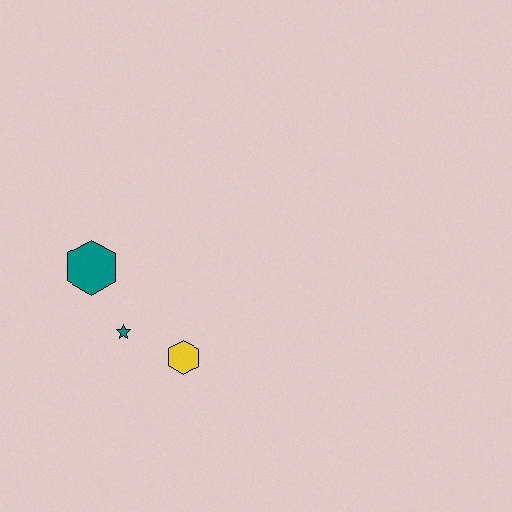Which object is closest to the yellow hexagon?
The teal star is closest to the yellow hexagon.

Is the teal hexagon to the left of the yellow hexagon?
Yes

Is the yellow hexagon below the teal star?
Yes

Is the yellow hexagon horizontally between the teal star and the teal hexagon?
No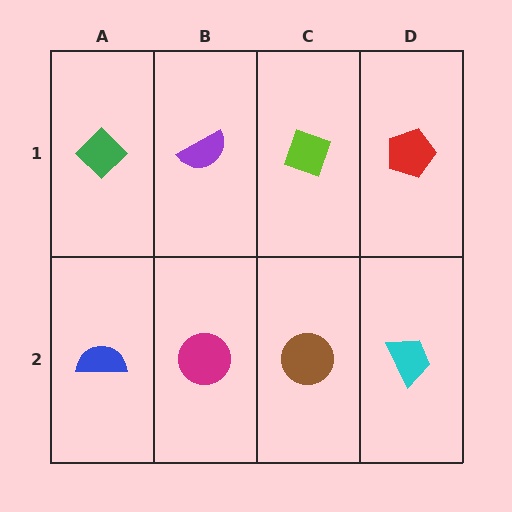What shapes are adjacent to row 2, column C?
A lime diamond (row 1, column C), a magenta circle (row 2, column B), a cyan trapezoid (row 2, column D).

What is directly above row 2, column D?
A red pentagon.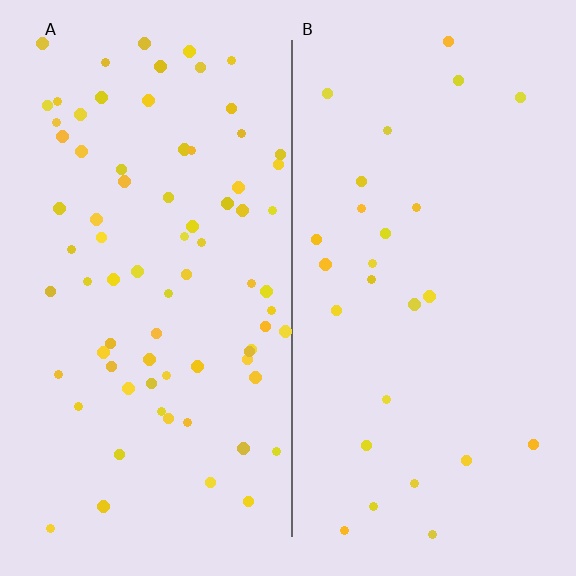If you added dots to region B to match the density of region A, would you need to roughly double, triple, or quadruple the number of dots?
Approximately triple.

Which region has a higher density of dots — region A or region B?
A (the left).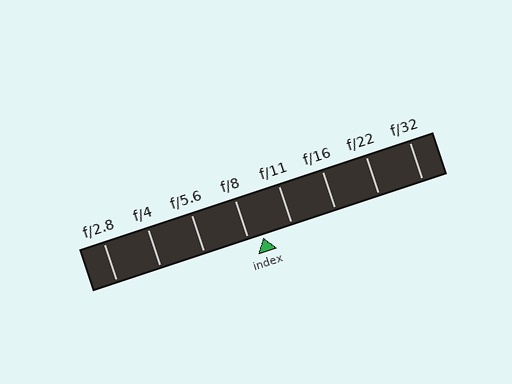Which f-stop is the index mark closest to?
The index mark is closest to f/8.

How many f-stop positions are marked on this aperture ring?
There are 8 f-stop positions marked.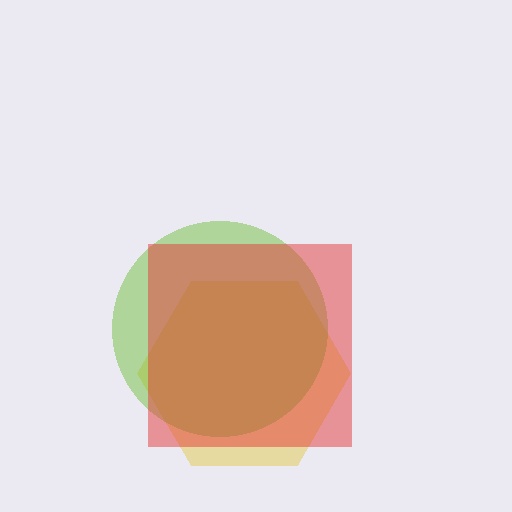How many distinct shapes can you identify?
There are 3 distinct shapes: a yellow hexagon, a lime circle, a red square.